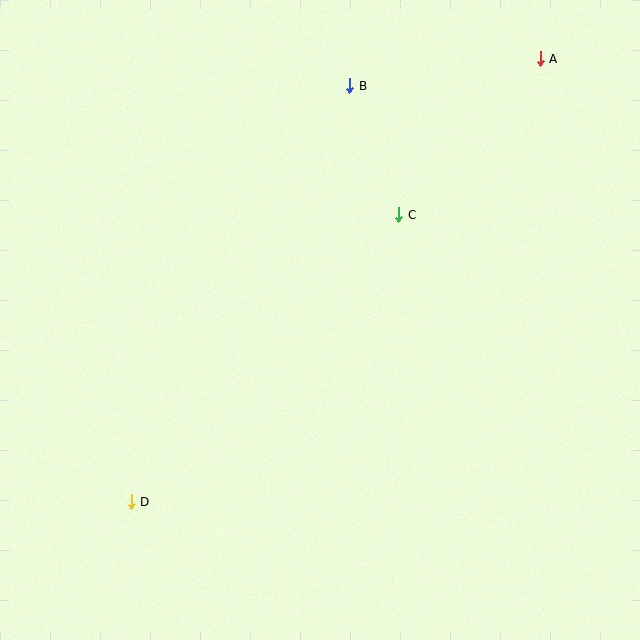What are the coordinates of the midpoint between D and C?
The midpoint between D and C is at (265, 358).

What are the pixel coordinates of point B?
Point B is at (350, 86).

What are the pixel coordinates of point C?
Point C is at (399, 215).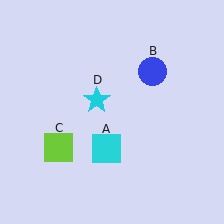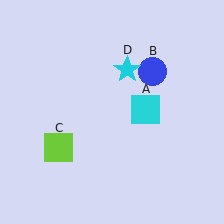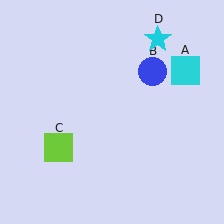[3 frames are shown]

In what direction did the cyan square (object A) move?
The cyan square (object A) moved up and to the right.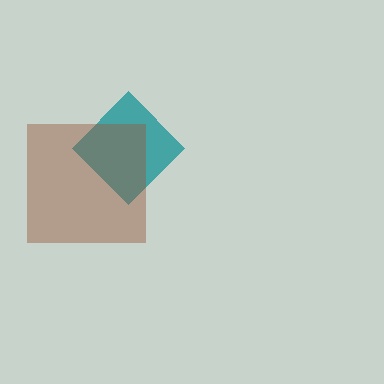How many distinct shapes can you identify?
There are 2 distinct shapes: a teal diamond, a brown square.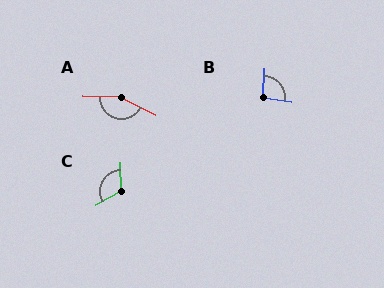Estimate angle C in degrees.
Approximately 118 degrees.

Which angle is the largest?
A, at approximately 154 degrees.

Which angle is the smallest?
B, at approximately 96 degrees.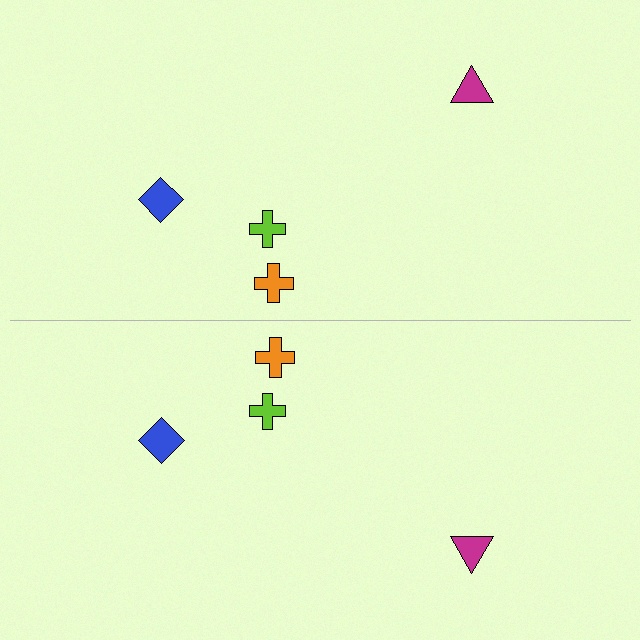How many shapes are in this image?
There are 8 shapes in this image.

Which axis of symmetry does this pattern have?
The pattern has a horizontal axis of symmetry running through the center of the image.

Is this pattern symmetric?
Yes, this pattern has bilateral (reflection) symmetry.